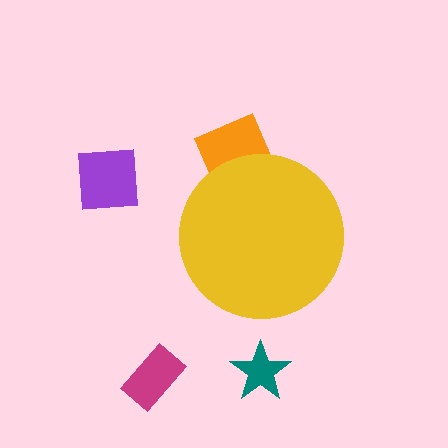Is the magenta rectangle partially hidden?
No, the magenta rectangle is fully visible.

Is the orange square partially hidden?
Yes, the orange square is partially hidden behind the yellow circle.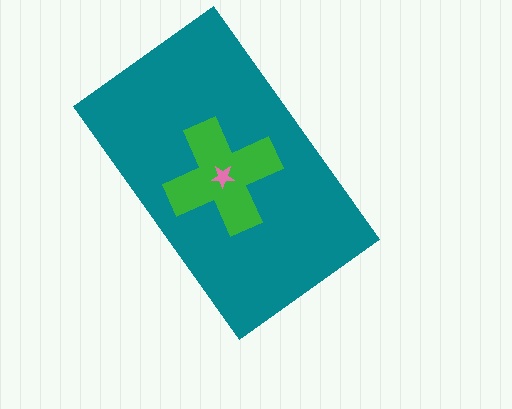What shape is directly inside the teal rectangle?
The green cross.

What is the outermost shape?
The teal rectangle.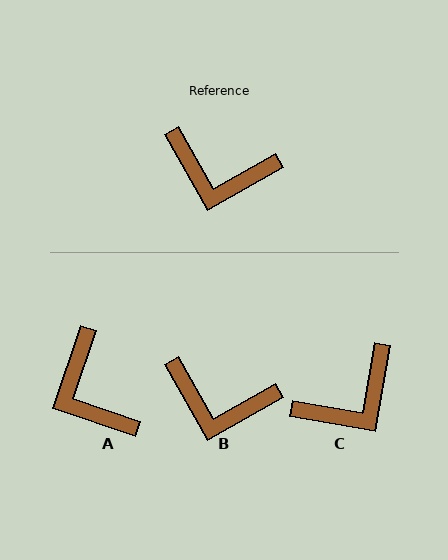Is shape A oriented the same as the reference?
No, it is off by about 49 degrees.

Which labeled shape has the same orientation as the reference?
B.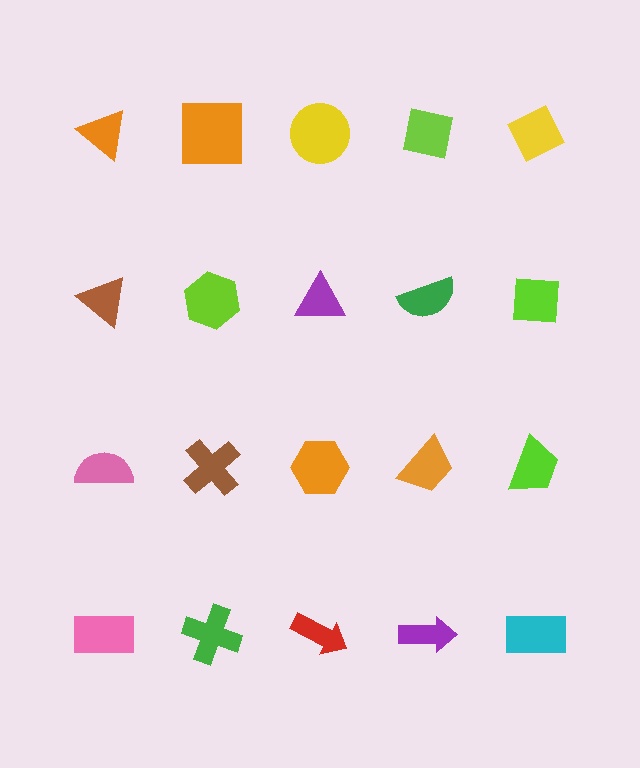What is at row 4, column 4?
A purple arrow.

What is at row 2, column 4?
A green semicircle.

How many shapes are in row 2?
5 shapes.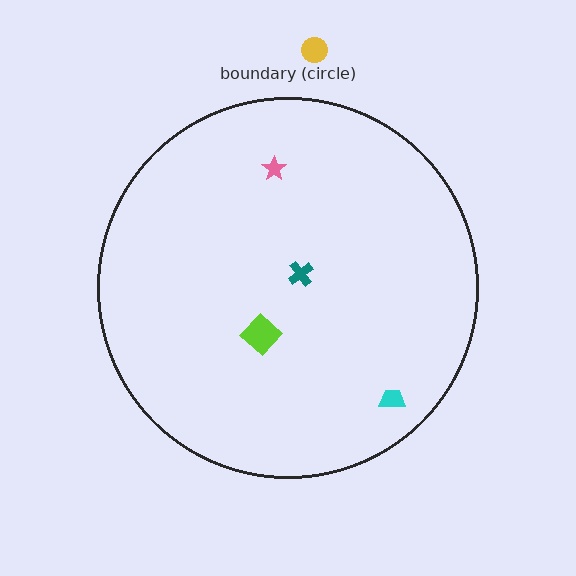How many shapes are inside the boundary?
4 inside, 1 outside.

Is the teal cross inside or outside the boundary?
Inside.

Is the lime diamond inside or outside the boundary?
Inside.